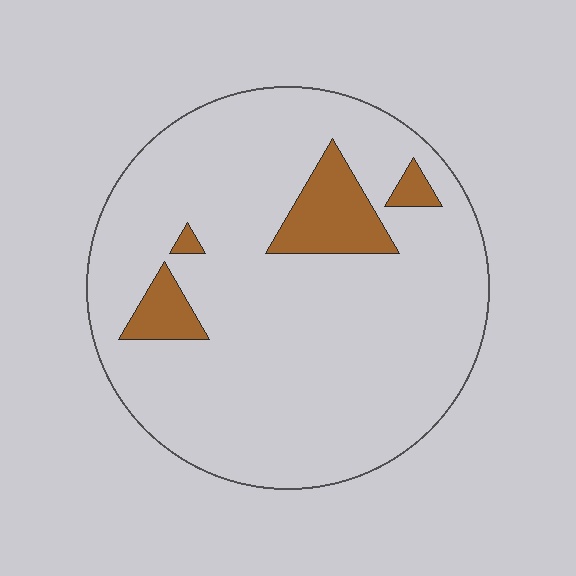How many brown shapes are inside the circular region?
4.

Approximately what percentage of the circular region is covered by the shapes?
Approximately 10%.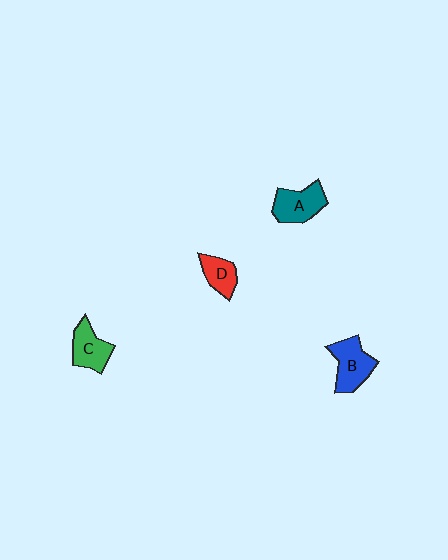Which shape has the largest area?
Shape B (blue).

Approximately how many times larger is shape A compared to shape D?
Approximately 1.5 times.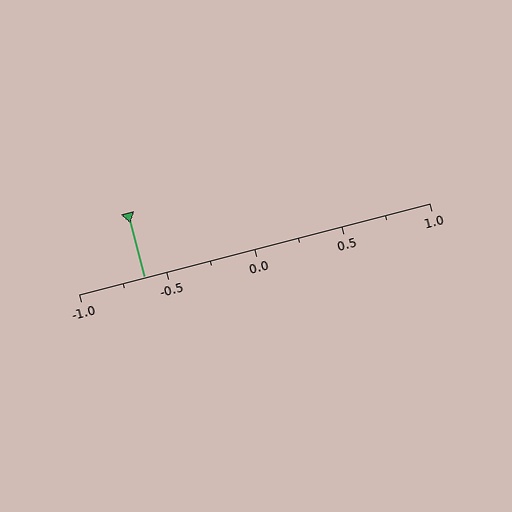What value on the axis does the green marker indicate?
The marker indicates approximately -0.62.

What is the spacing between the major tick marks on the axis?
The major ticks are spaced 0.5 apart.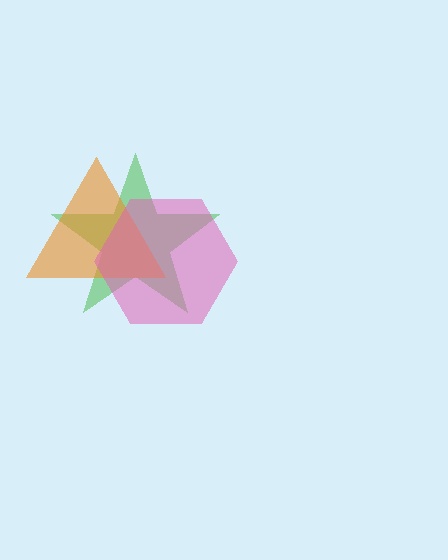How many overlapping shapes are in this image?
There are 3 overlapping shapes in the image.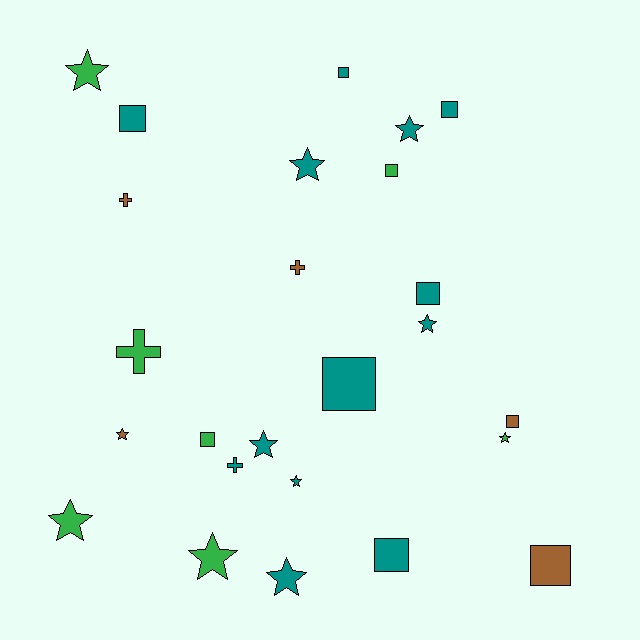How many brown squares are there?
There are 2 brown squares.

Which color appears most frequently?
Teal, with 13 objects.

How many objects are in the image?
There are 25 objects.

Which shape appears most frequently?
Star, with 11 objects.